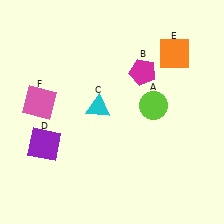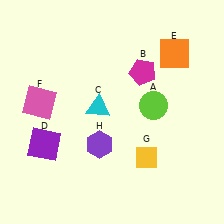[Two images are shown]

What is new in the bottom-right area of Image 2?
A yellow diamond (G) was added in the bottom-right area of Image 2.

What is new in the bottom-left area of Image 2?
A purple hexagon (H) was added in the bottom-left area of Image 2.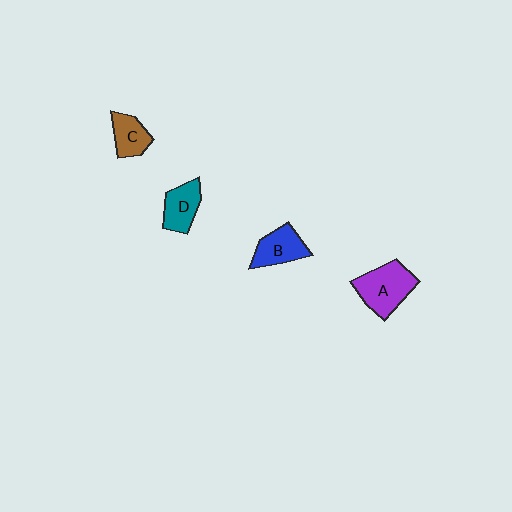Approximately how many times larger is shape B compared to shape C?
Approximately 1.3 times.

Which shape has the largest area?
Shape A (purple).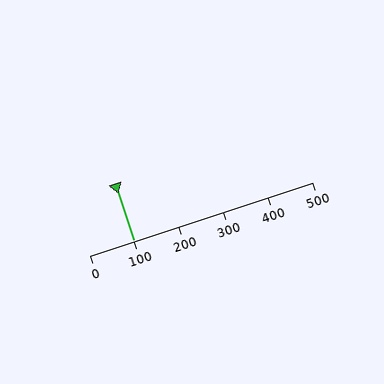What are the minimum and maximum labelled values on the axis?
The axis runs from 0 to 500.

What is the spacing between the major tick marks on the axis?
The major ticks are spaced 100 apart.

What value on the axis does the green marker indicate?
The marker indicates approximately 100.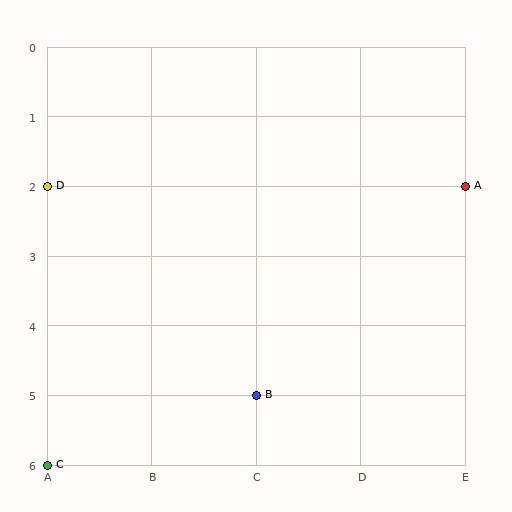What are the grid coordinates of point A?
Point A is at grid coordinates (E, 2).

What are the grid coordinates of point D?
Point D is at grid coordinates (A, 2).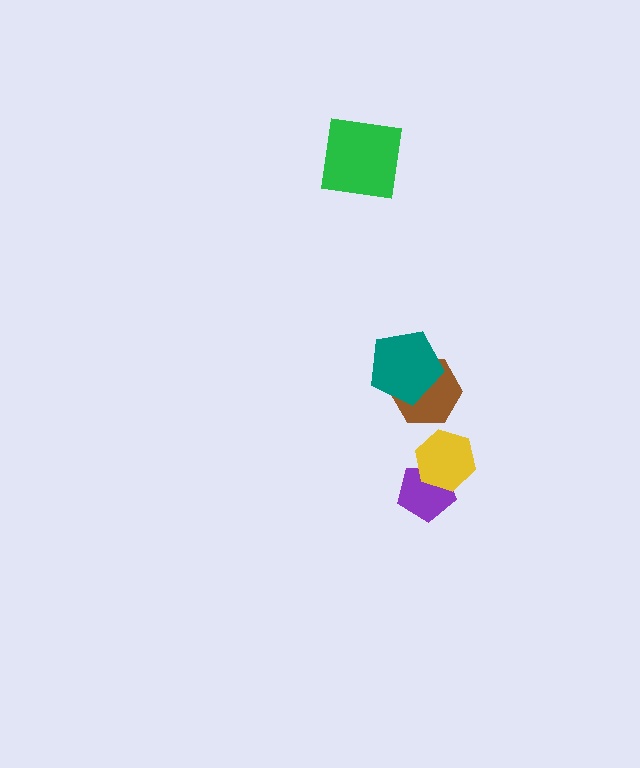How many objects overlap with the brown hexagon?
1 object overlaps with the brown hexagon.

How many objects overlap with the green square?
0 objects overlap with the green square.